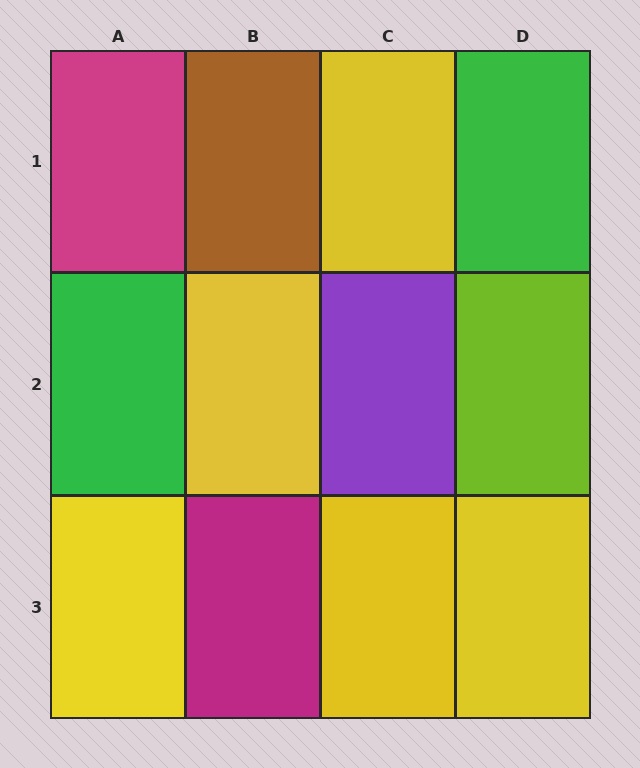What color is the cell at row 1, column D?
Green.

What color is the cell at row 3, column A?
Yellow.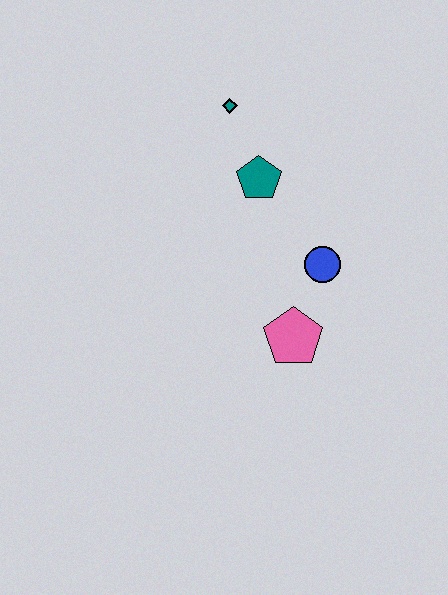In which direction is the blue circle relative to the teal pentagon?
The blue circle is below the teal pentagon.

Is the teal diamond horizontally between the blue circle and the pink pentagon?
No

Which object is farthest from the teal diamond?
The pink pentagon is farthest from the teal diamond.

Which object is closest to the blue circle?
The pink pentagon is closest to the blue circle.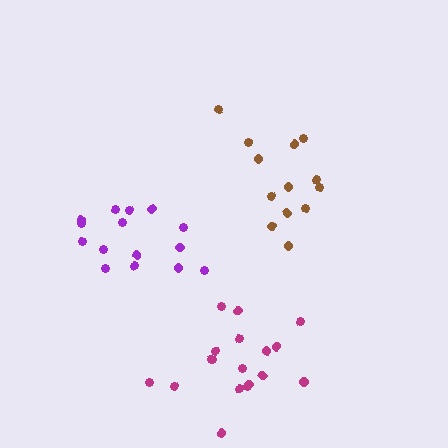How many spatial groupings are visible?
There are 3 spatial groupings.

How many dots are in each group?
Group 1: 13 dots, Group 2: 15 dots, Group 3: 18 dots (46 total).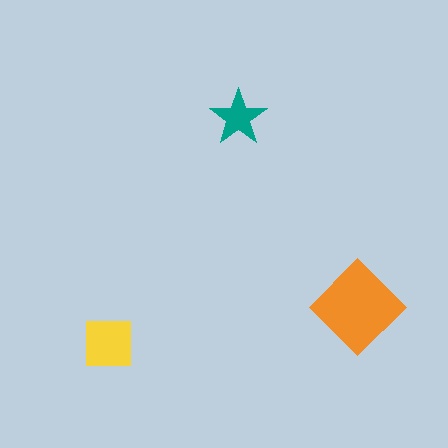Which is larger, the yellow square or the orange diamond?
The orange diamond.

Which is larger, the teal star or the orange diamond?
The orange diamond.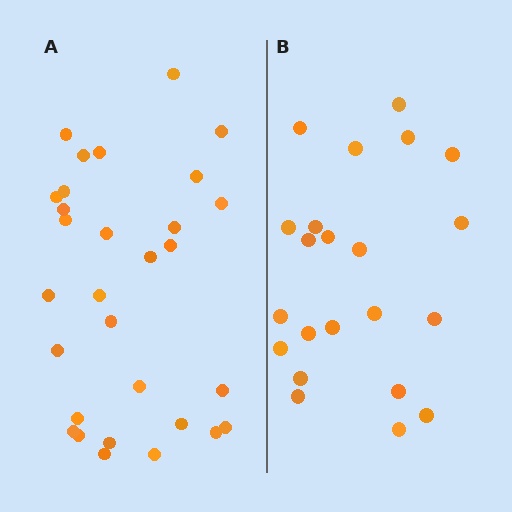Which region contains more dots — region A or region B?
Region A (the left region) has more dots.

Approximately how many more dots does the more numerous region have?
Region A has roughly 8 or so more dots than region B.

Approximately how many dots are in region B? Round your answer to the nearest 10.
About 20 dots. (The exact count is 22, which rounds to 20.)